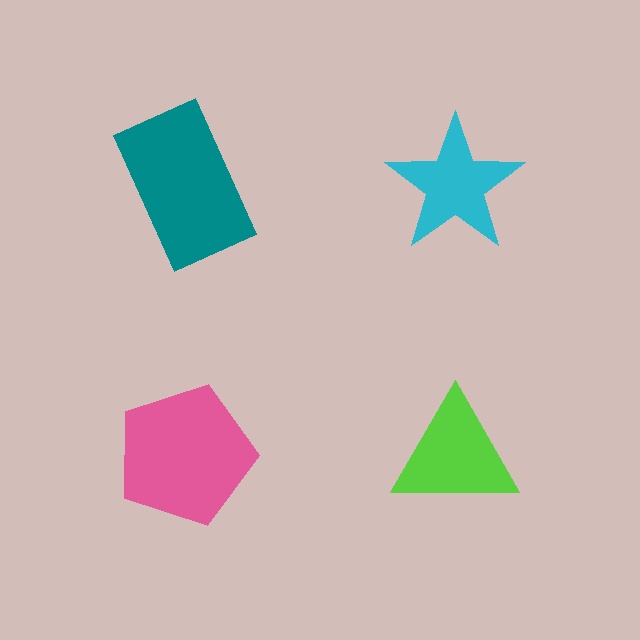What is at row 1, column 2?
A cyan star.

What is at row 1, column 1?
A teal rectangle.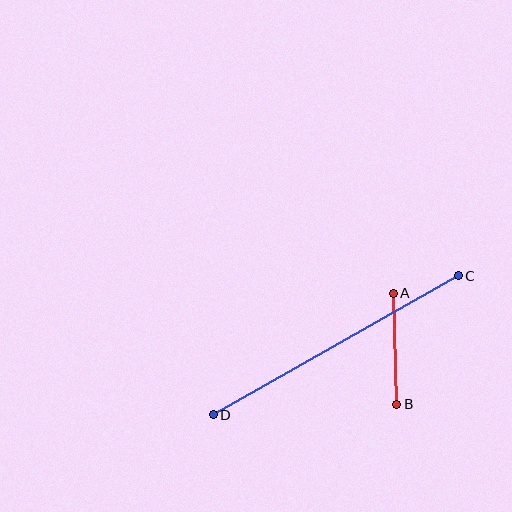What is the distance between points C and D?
The distance is approximately 282 pixels.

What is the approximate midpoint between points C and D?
The midpoint is at approximately (336, 345) pixels.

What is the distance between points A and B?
The distance is approximately 111 pixels.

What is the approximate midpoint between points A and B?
The midpoint is at approximately (395, 349) pixels.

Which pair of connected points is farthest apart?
Points C and D are farthest apart.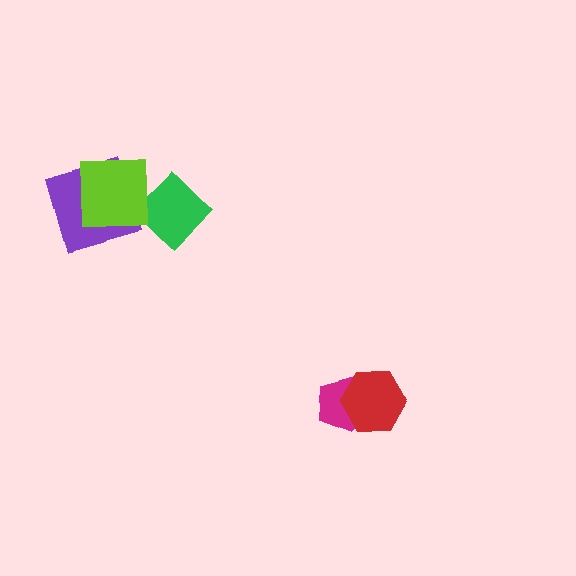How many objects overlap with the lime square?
2 objects overlap with the lime square.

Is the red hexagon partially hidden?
No, no other shape covers it.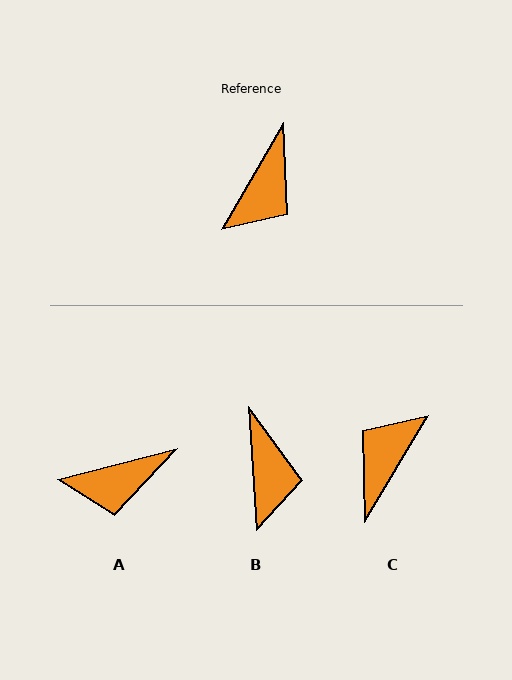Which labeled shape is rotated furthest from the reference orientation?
C, about 179 degrees away.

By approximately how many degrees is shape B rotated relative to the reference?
Approximately 34 degrees counter-clockwise.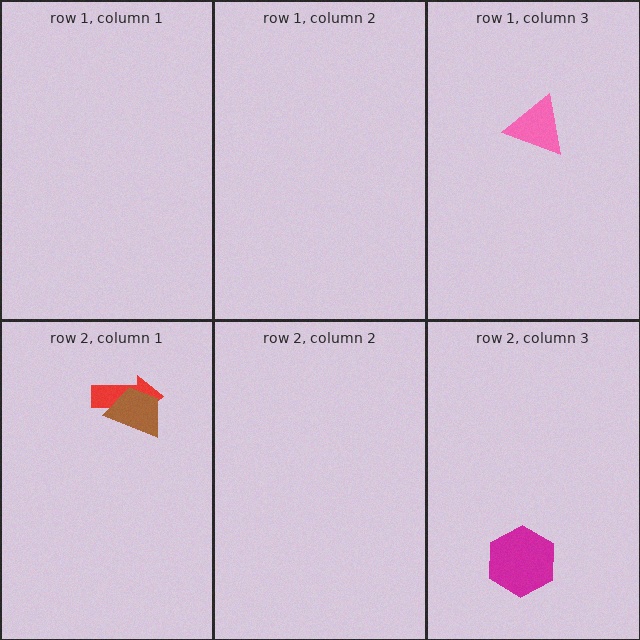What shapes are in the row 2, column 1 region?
The red arrow, the brown trapezoid.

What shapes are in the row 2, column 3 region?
The magenta hexagon.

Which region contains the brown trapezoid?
The row 2, column 1 region.